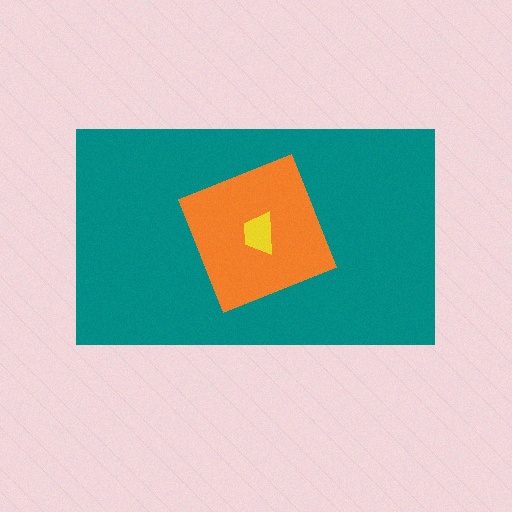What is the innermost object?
The yellow trapezoid.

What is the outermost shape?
The teal rectangle.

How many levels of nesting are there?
3.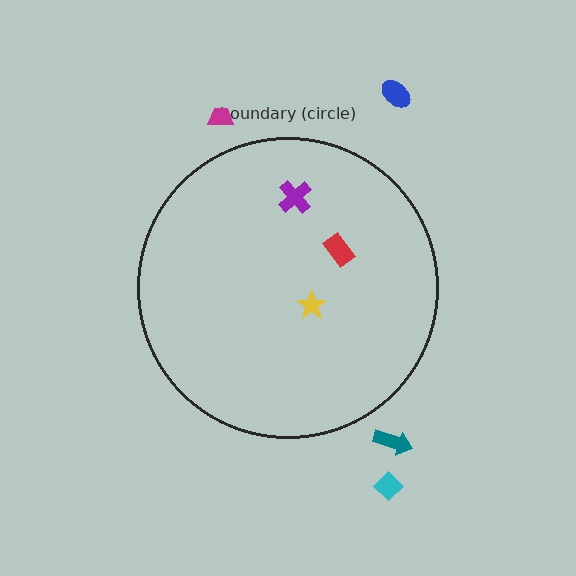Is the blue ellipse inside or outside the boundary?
Outside.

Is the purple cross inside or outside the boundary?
Inside.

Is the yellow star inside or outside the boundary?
Inside.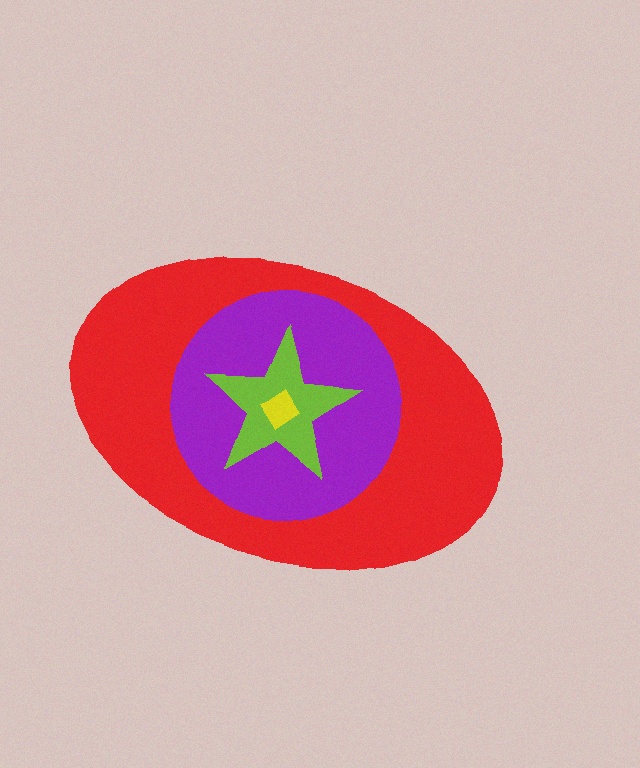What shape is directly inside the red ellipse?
The purple circle.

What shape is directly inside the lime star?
The yellow diamond.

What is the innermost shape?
The yellow diamond.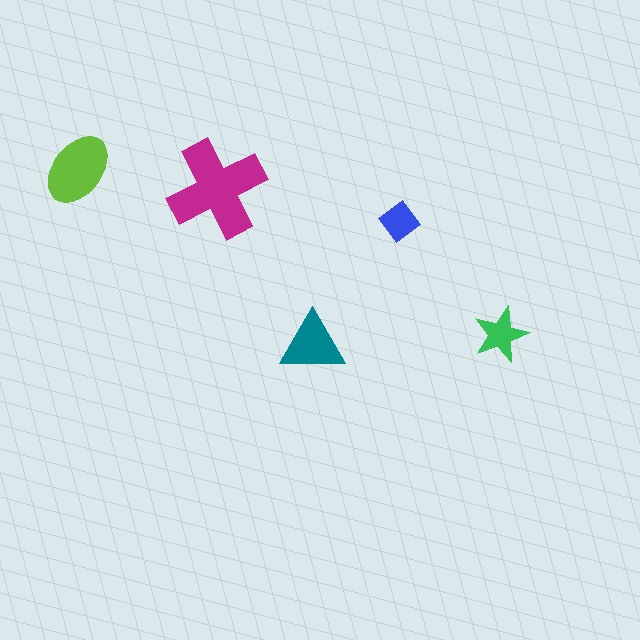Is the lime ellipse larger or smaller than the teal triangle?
Larger.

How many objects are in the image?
There are 5 objects in the image.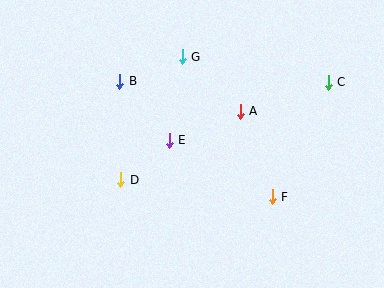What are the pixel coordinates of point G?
Point G is at (182, 57).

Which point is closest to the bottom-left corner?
Point D is closest to the bottom-left corner.